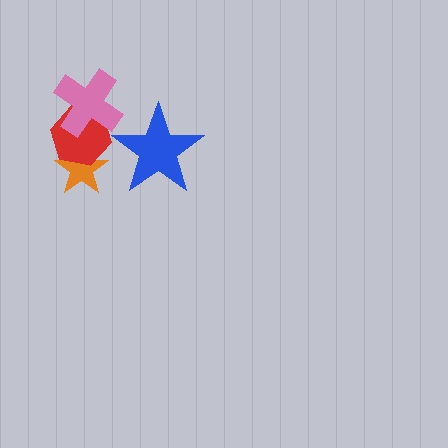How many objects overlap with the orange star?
1 object overlaps with the orange star.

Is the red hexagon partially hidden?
Yes, it is partially covered by another shape.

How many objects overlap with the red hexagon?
2 objects overlap with the red hexagon.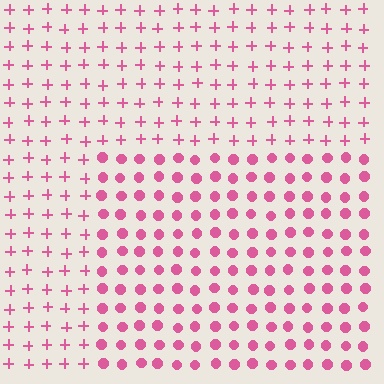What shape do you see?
I see a rectangle.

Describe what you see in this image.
The image is filled with small pink elements arranged in a uniform grid. A rectangle-shaped region contains circles, while the surrounding area contains plus signs. The boundary is defined purely by the change in element shape.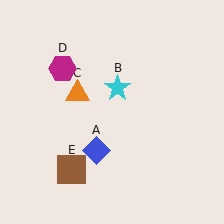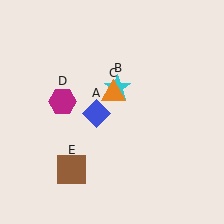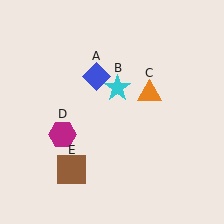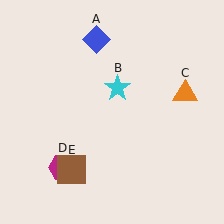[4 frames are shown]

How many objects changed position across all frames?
3 objects changed position: blue diamond (object A), orange triangle (object C), magenta hexagon (object D).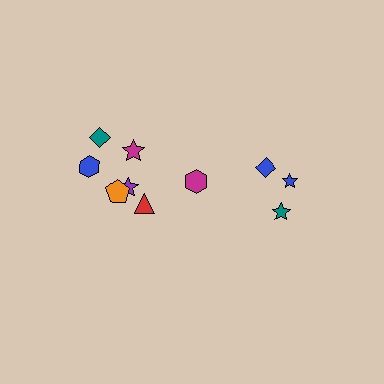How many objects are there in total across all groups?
There are 10 objects.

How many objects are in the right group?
There are 4 objects.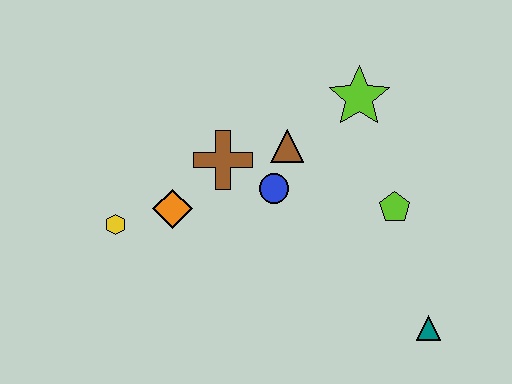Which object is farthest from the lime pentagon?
The yellow hexagon is farthest from the lime pentagon.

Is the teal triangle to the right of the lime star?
Yes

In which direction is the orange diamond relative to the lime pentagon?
The orange diamond is to the left of the lime pentagon.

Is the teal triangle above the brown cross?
No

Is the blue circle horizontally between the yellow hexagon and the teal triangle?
Yes